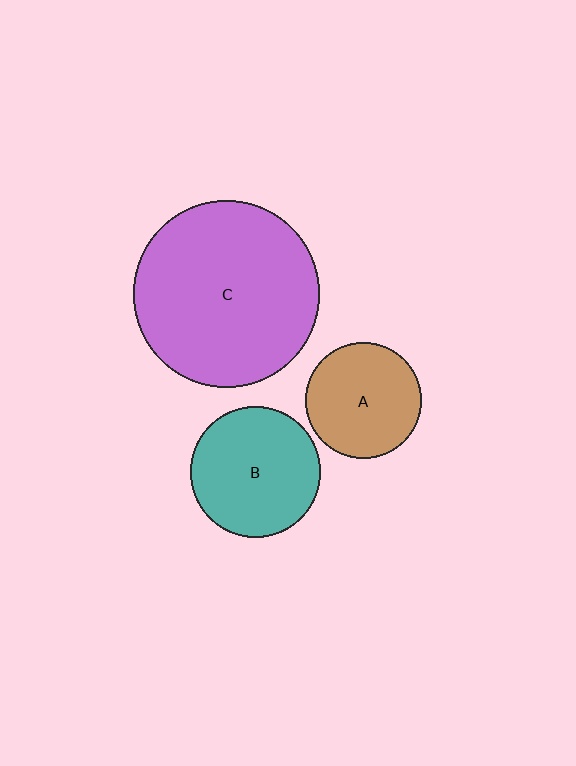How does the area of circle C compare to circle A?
Approximately 2.6 times.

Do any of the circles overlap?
No, none of the circles overlap.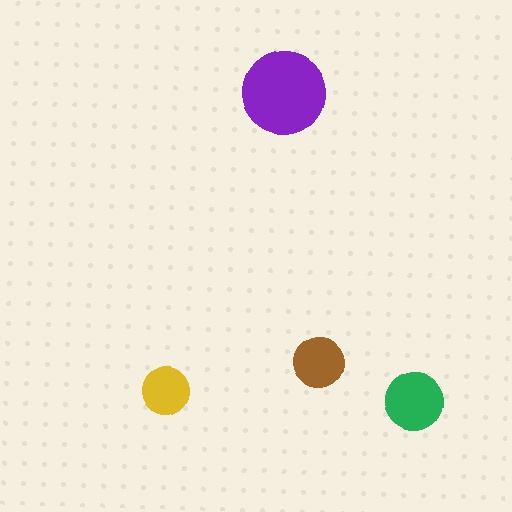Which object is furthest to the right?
The green circle is rightmost.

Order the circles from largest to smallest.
the purple one, the green one, the brown one, the yellow one.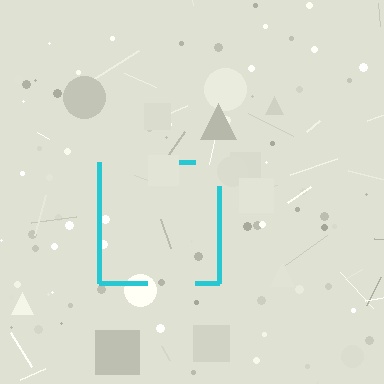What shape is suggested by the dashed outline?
The dashed outline suggests a square.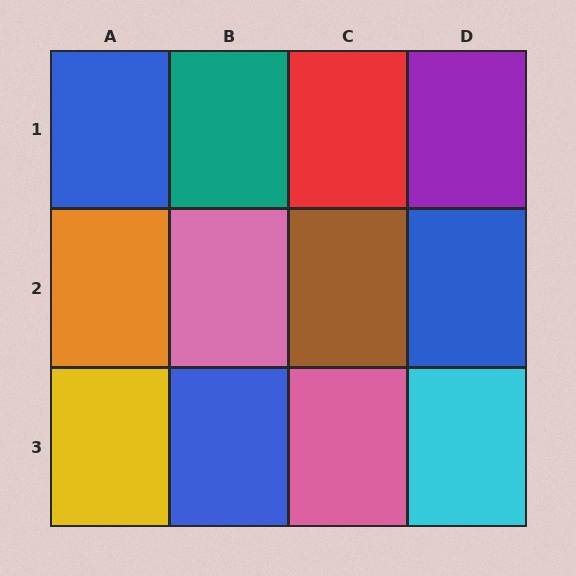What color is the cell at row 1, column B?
Teal.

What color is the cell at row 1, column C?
Red.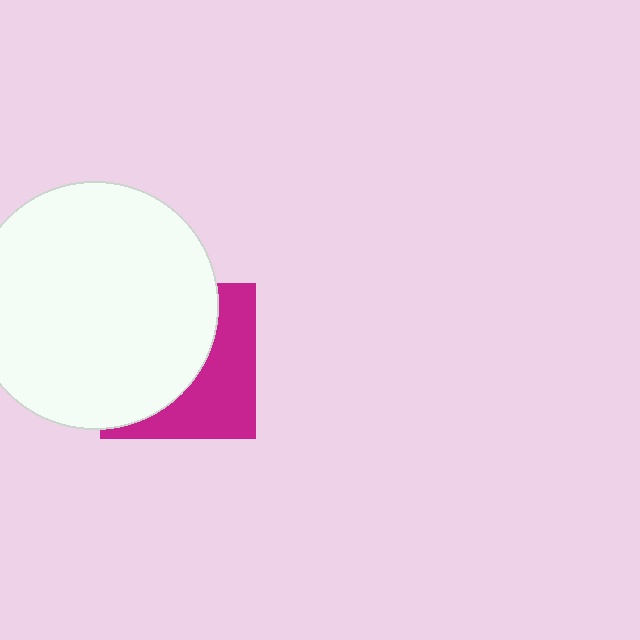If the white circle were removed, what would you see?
You would see the complete magenta square.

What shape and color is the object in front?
The object in front is a white circle.